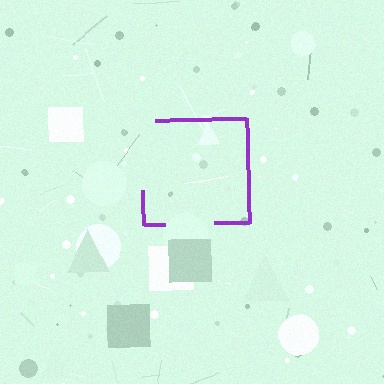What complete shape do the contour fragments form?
The contour fragments form a square.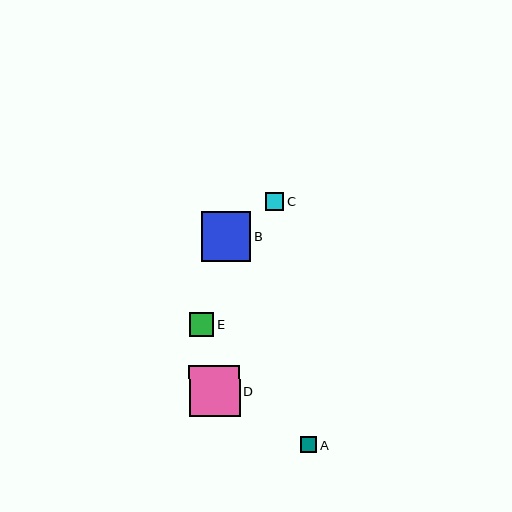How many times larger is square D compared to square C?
Square D is approximately 2.8 times the size of square C.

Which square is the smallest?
Square A is the smallest with a size of approximately 16 pixels.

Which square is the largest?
Square D is the largest with a size of approximately 51 pixels.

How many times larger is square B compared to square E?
Square B is approximately 2.0 times the size of square E.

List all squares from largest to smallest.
From largest to smallest: D, B, E, C, A.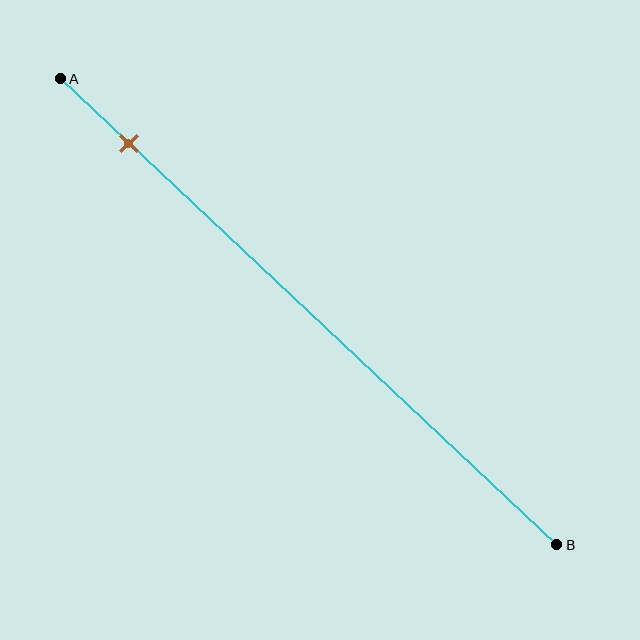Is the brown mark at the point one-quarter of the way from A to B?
No, the mark is at about 15% from A, not at the 25% one-quarter point.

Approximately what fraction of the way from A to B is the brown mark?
The brown mark is approximately 15% of the way from A to B.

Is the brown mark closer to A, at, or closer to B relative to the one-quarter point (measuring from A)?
The brown mark is closer to point A than the one-quarter point of segment AB.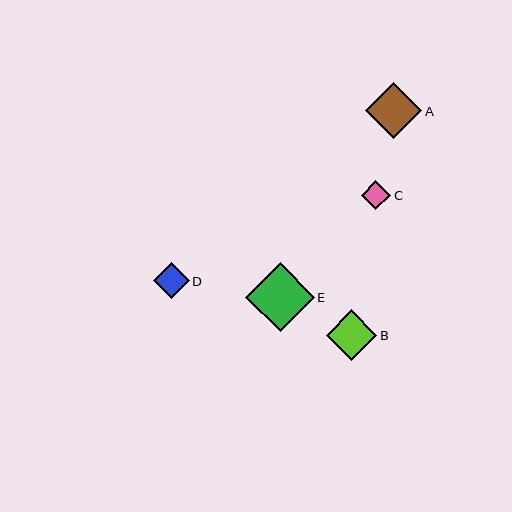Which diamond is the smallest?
Diamond C is the smallest with a size of approximately 29 pixels.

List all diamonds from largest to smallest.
From largest to smallest: E, A, B, D, C.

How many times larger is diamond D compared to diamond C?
Diamond D is approximately 1.2 times the size of diamond C.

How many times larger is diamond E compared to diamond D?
Diamond E is approximately 2.0 times the size of diamond D.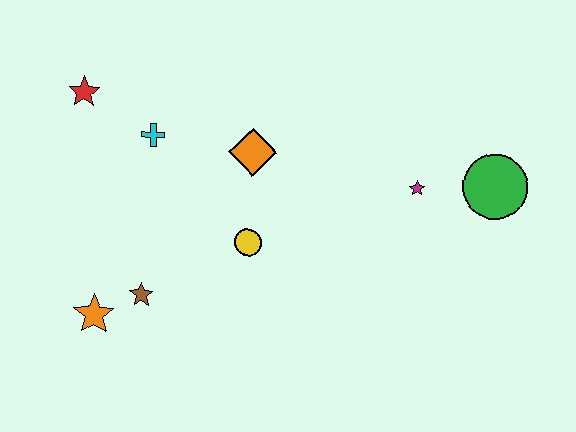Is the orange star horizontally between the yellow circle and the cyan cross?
No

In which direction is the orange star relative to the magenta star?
The orange star is to the left of the magenta star.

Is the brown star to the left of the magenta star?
Yes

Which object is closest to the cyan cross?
The red star is closest to the cyan cross.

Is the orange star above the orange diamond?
No